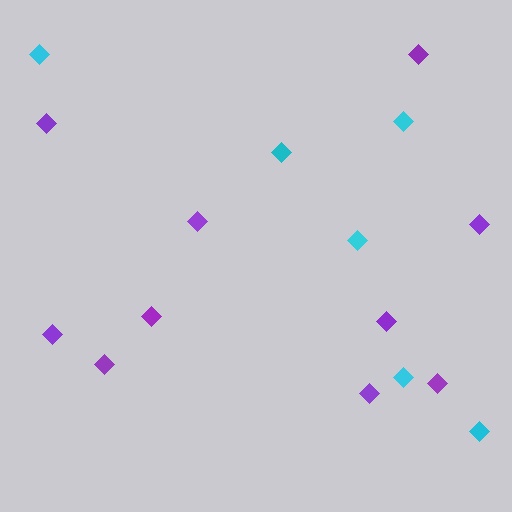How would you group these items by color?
There are 2 groups: one group of cyan diamonds (6) and one group of purple diamonds (10).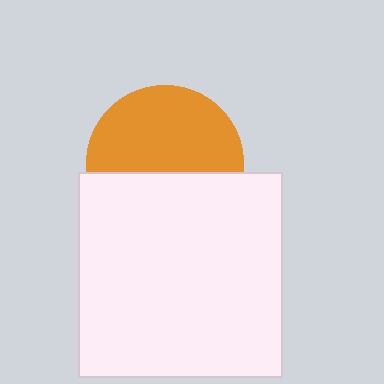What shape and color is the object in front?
The object in front is a white square.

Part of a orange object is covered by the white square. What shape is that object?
It is a circle.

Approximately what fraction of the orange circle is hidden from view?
Roughly 44% of the orange circle is hidden behind the white square.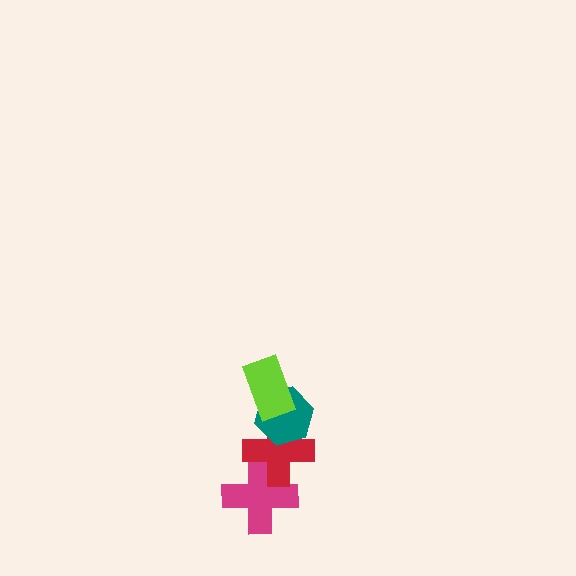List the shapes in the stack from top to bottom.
From top to bottom: the lime rectangle, the teal hexagon, the red cross, the magenta cross.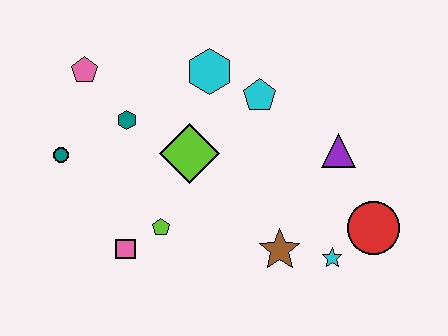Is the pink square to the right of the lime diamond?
No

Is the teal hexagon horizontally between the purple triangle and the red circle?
No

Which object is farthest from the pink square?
The red circle is farthest from the pink square.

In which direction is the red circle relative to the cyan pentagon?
The red circle is below the cyan pentagon.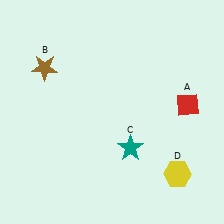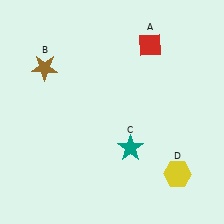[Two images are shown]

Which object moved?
The red diamond (A) moved up.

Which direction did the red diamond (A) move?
The red diamond (A) moved up.